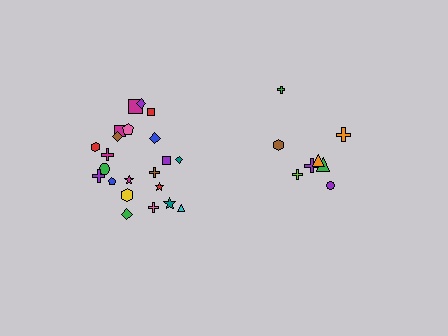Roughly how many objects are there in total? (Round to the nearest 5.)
Roughly 30 objects in total.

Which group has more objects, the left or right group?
The left group.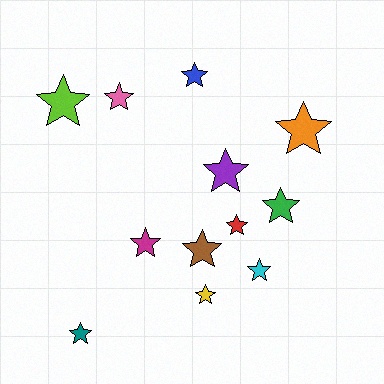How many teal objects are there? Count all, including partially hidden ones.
There is 1 teal object.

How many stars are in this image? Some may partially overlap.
There are 12 stars.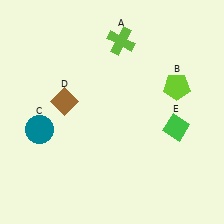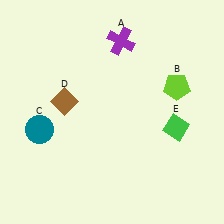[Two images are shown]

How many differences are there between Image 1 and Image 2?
There is 1 difference between the two images.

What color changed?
The cross (A) changed from lime in Image 1 to purple in Image 2.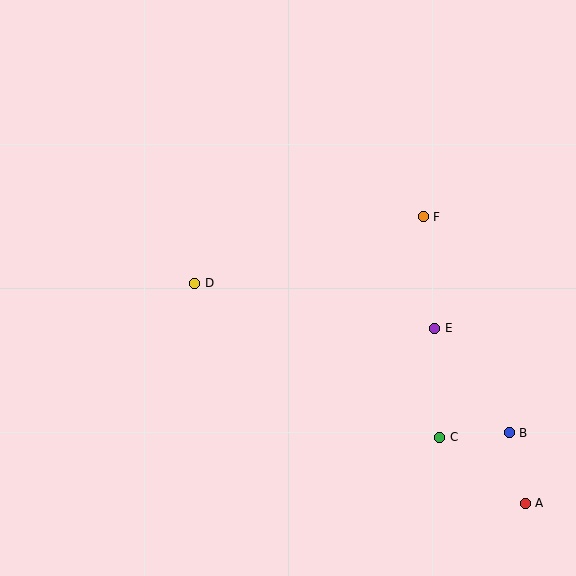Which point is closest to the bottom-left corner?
Point D is closest to the bottom-left corner.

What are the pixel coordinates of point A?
Point A is at (525, 503).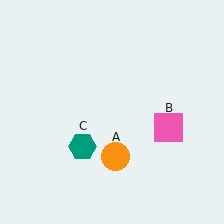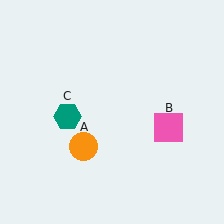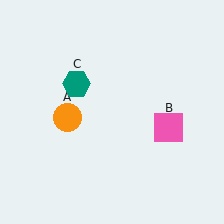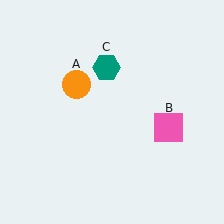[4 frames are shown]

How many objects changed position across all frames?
2 objects changed position: orange circle (object A), teal hexagon (object C).